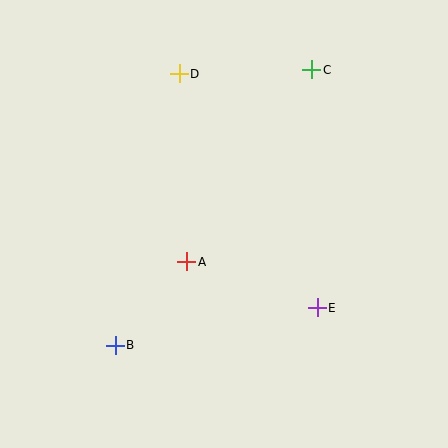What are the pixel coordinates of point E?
Point E is at (317, 308).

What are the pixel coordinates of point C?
Point C is at (312, 70).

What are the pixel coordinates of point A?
Point A is at (187, 262).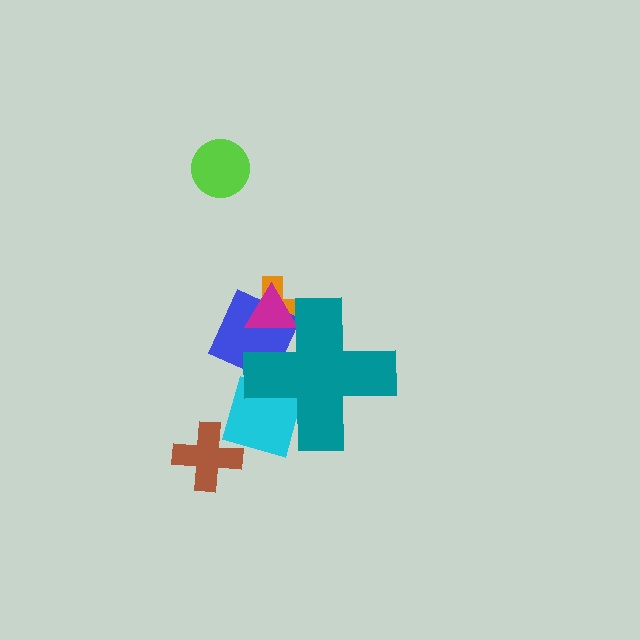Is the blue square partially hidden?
Yes, the blue square is partially hidden behind the teal cross.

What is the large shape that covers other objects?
A teal cross.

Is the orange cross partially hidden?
Yes, the orange cross is partially hidden behind the teal cross.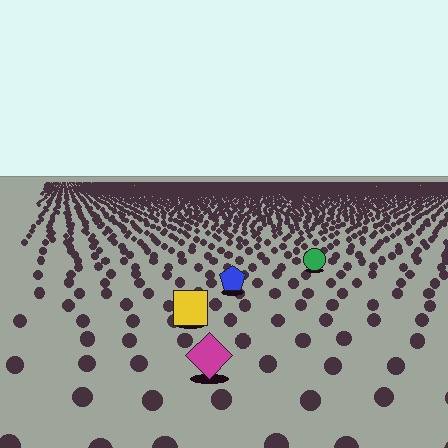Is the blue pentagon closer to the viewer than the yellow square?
No. The yellow square is closer — you can tell from the texture gradient: the ground texture is coarser near it.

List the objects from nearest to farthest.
From nearest to farthest: the magenta diamond, the yellow square, the blue pentagon, the green circle.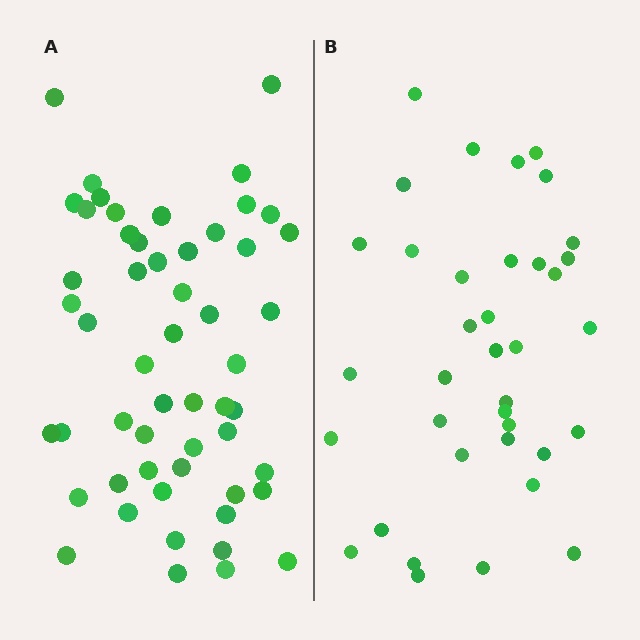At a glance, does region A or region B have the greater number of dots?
Region A (the left region) has more dots.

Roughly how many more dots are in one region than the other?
Region A has approximately 15 more dots than region B.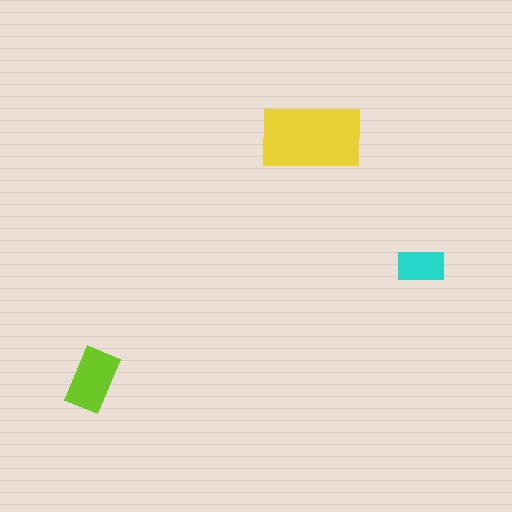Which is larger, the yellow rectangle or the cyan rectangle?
The yellow one.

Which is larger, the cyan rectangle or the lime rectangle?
The lime one.